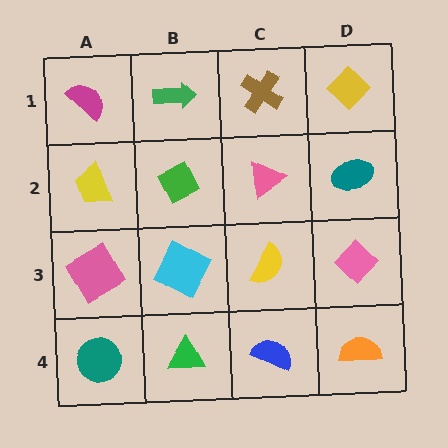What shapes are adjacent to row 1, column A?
A yellow trapezoid (row 2, column A), a green arrow (row 1, column B).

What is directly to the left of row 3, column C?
A cyan square.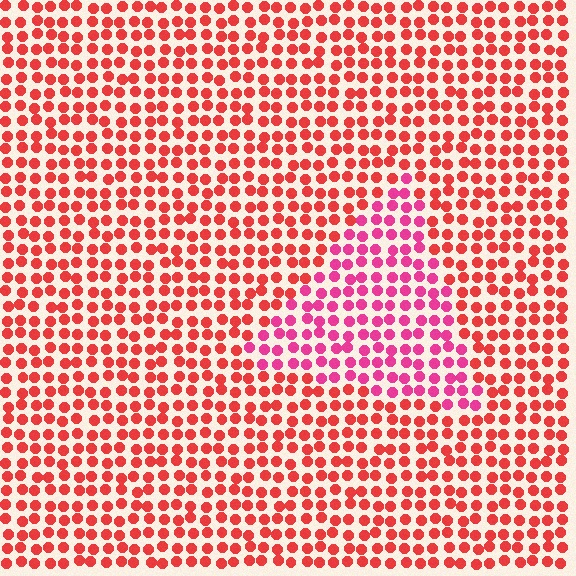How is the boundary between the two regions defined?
The boundary is defined purely by a slight shift in hue (about 32 degrees). Spacing, size, and orientation are identical on both sides.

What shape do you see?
I see a triangle.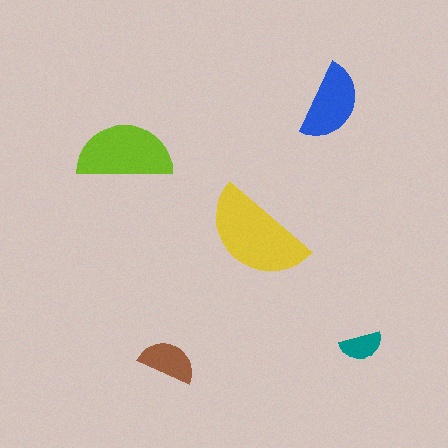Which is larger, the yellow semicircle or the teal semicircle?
The yellow one.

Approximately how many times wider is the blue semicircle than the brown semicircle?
About 1.5 times wider.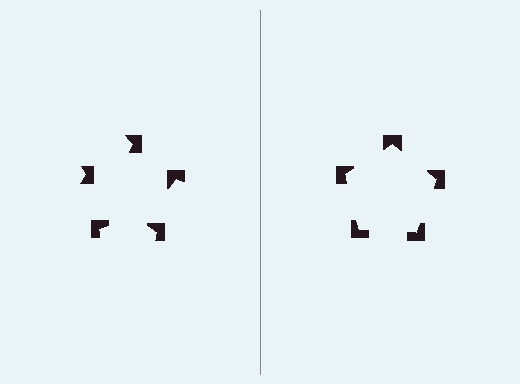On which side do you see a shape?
An illusory pentagon appears on the right side. On the left side the wedge cuts are rotated, so no coherent shape forms.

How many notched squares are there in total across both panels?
10 — 5 on each side.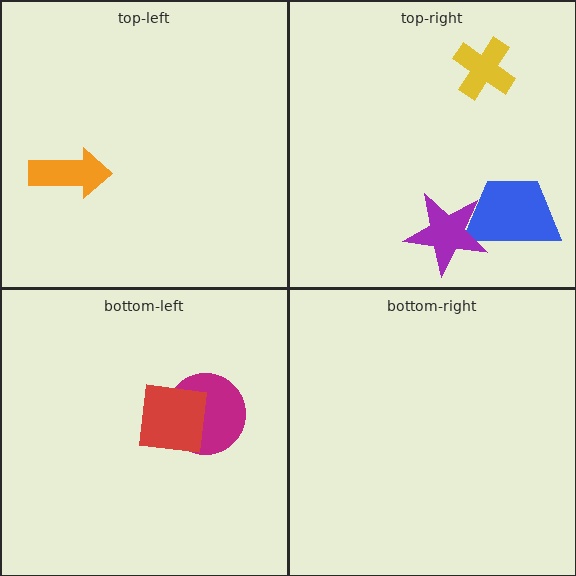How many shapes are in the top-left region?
1.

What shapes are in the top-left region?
The orange arrow.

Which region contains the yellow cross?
The top-right region.